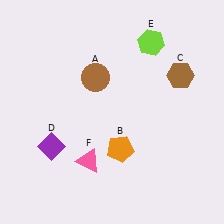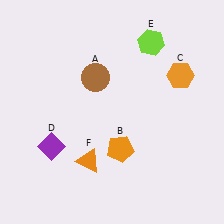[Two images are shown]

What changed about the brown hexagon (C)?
In Image 1, C is brown. In Image 2, it changed to orange.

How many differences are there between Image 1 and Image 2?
There are 2 differences between the two images.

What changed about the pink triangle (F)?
In Image 1, F is pink. In Image 2, it changed to orange.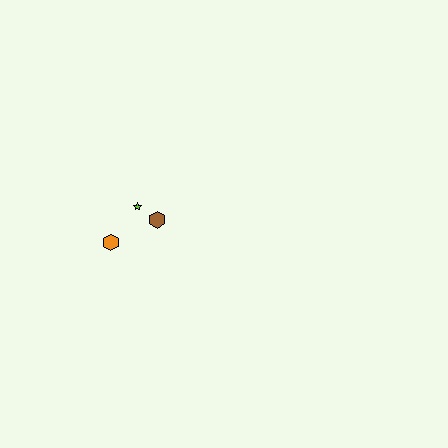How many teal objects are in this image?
There are no teal objects.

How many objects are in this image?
There are 3 objects.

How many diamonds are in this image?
There are no diamonds.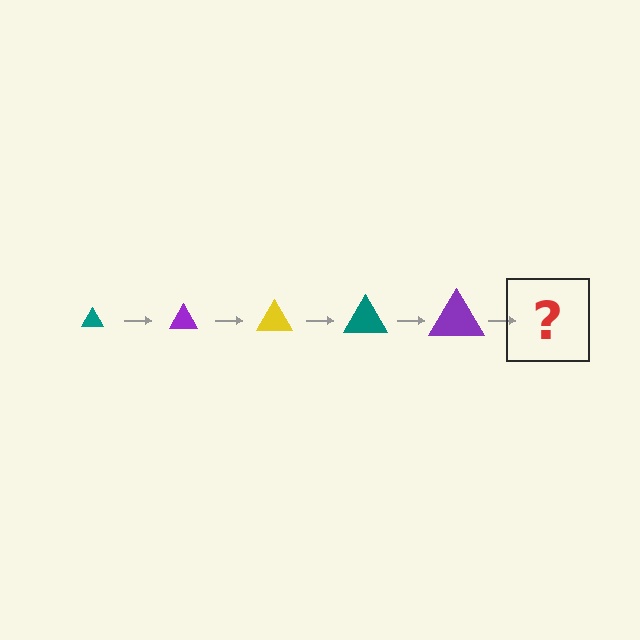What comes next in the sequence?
The next element should be a yellow triangle, larger than the previous one.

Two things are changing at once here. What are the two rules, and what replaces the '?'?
The two rules are that the triangle grows larger each step and the color cycles through teal, purple, and yellow. The '?' should be a yellow triangle, larger than the previous one.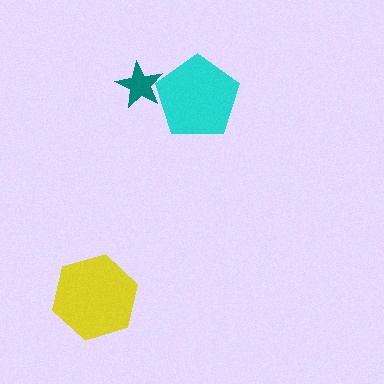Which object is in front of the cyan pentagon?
The teal star is in front of the cyan pentagon.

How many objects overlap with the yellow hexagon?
0 objects overlap with the yellow hexagon.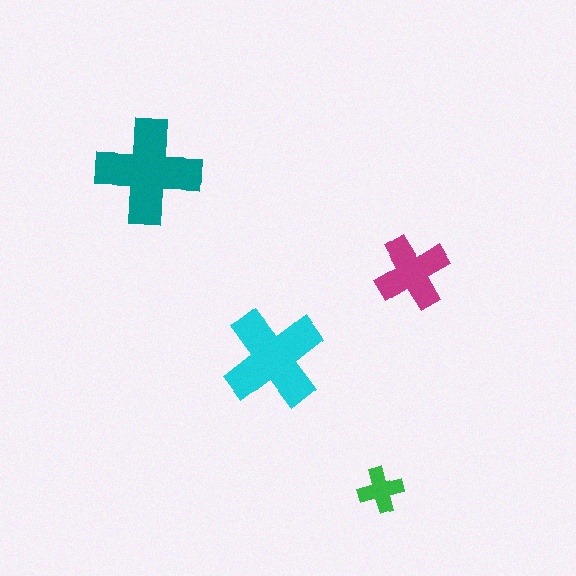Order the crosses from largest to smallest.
the teal one, the cyan one, the magenta one, the green one.